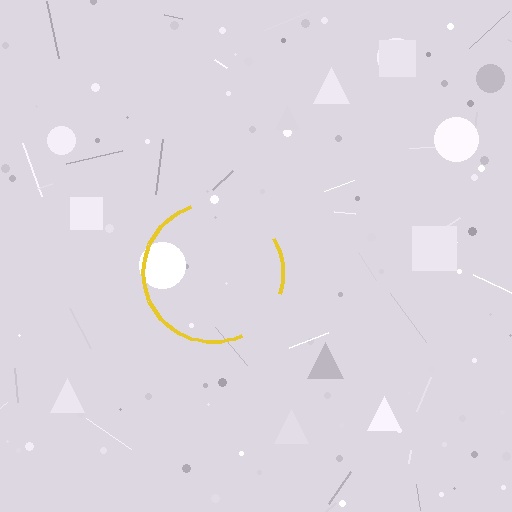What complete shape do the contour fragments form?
The contour fragments form a circle.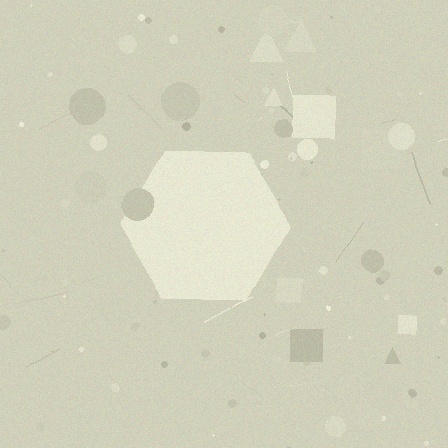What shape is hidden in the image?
A hexagon is hidden in the image.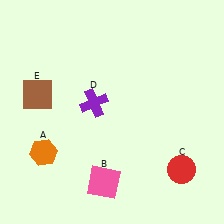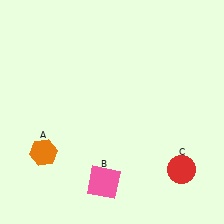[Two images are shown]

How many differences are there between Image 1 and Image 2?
There are 2 differences between the two images.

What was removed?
The brown square (E), the purple cross (D) were removed in Image 2.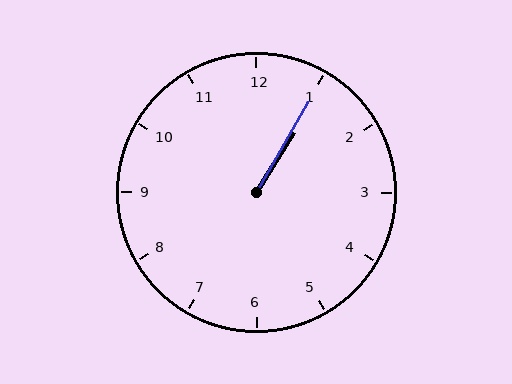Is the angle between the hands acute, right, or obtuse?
It is acute.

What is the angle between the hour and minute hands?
Approximately 2 degrees.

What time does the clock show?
1:05.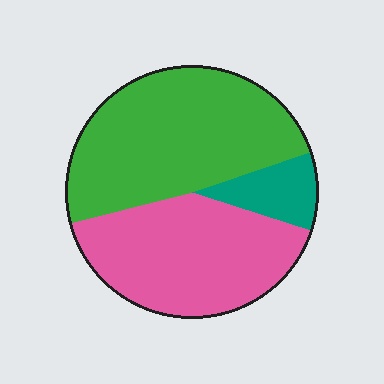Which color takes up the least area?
Teal, at roughly 10%.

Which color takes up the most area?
Green, at roughly 50%.